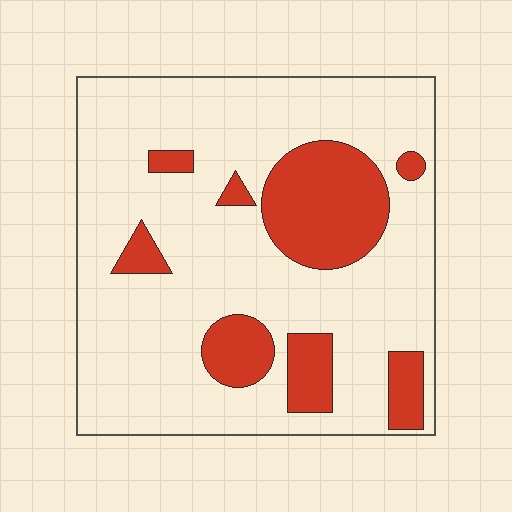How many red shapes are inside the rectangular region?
8.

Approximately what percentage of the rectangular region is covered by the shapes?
Approximately 20%.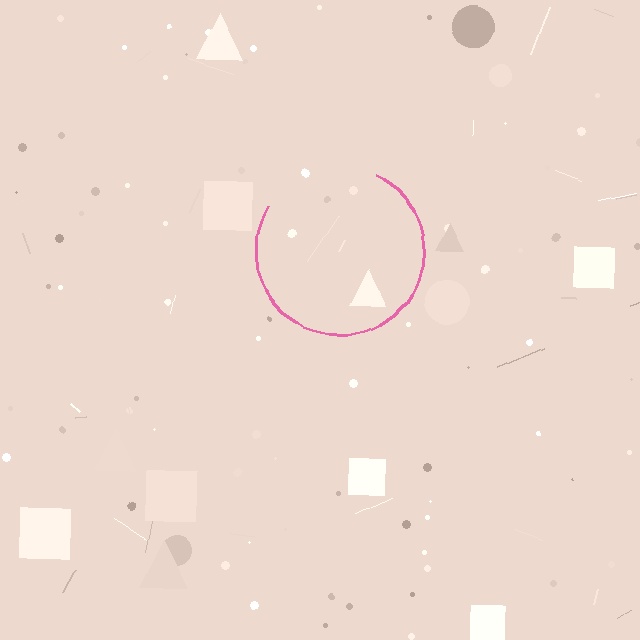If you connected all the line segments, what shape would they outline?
They would outline a circle.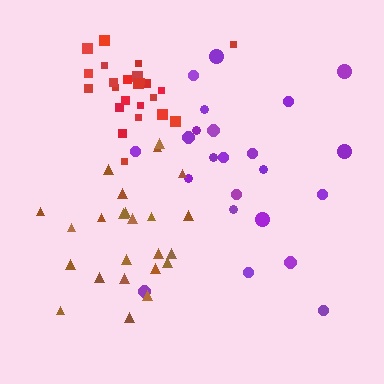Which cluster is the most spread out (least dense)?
Purple.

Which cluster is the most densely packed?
Red.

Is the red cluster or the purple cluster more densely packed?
Red.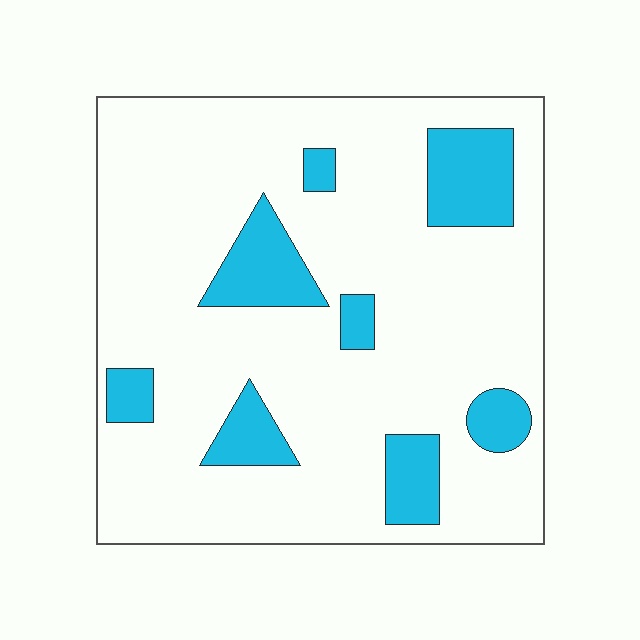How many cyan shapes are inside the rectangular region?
8.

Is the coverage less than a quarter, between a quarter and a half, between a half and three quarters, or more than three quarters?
Less than a quarter.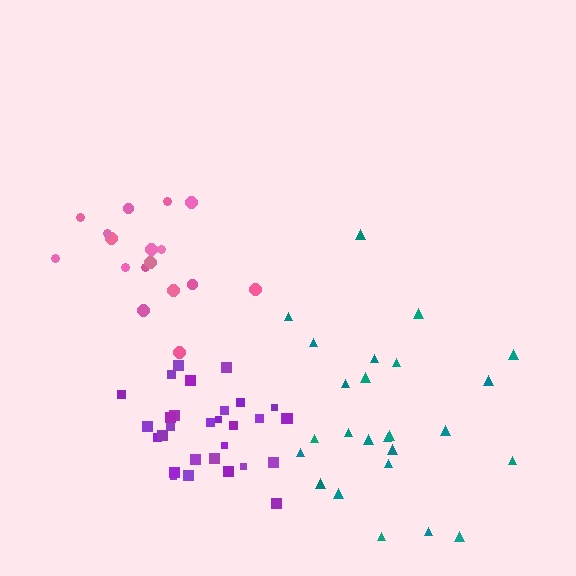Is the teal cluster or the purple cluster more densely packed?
Purple.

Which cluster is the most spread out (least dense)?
Teal.